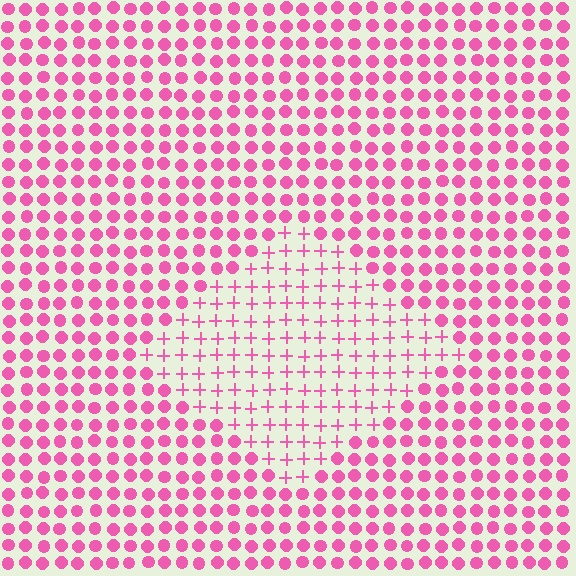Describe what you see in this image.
The image is filled with small pink elements arranged in a uniform grid. A diamond-shaped region contains plus signs, while the surrounding area contains circles. The boundary is defined purely by the change in element shape.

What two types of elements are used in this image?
The image uses plus signs inside the diamond region and circles outside it.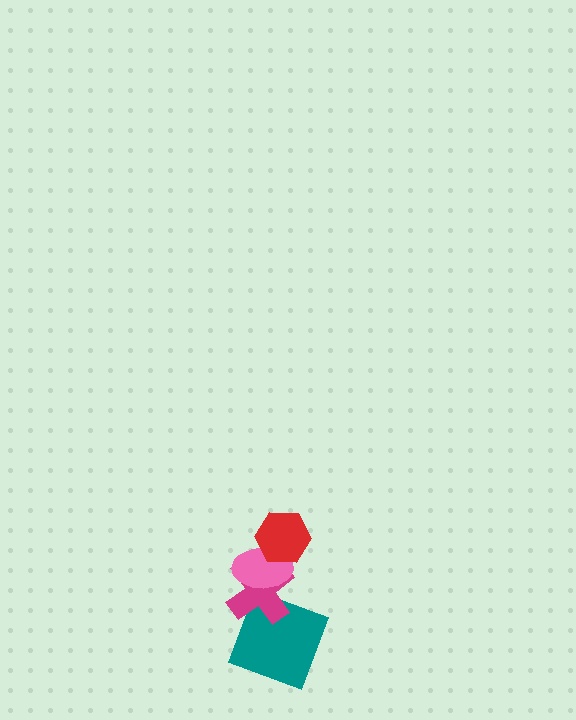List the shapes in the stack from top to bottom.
From top to bottom: the red hexagon, the pink ellipse, the magenta cross, the teal square.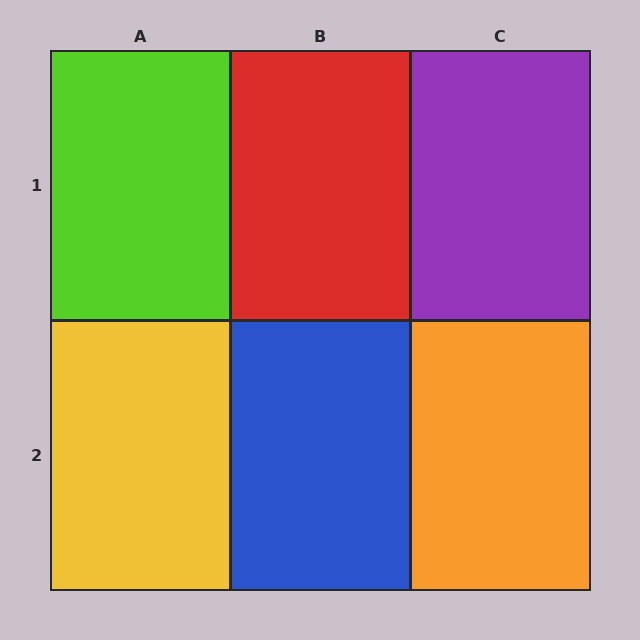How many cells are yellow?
1 cell is yellow.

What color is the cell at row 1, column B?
Red.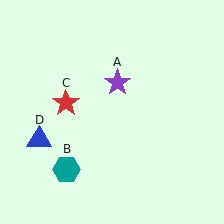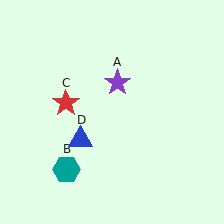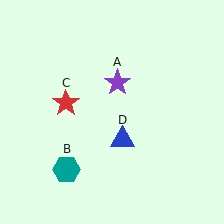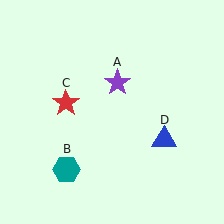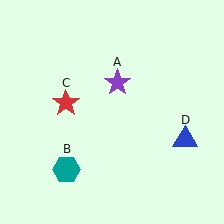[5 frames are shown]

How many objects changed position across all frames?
1 object changed position: blue triangle (object D).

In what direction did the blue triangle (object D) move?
The blue triangle (object D) moved right.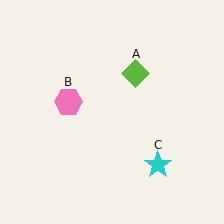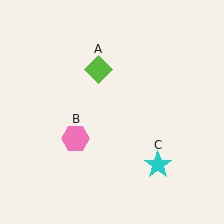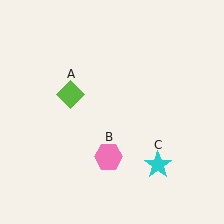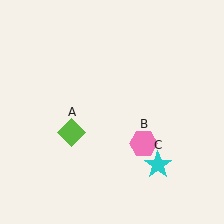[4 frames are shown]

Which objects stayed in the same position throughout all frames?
Cyan star (object C) remained stationary.